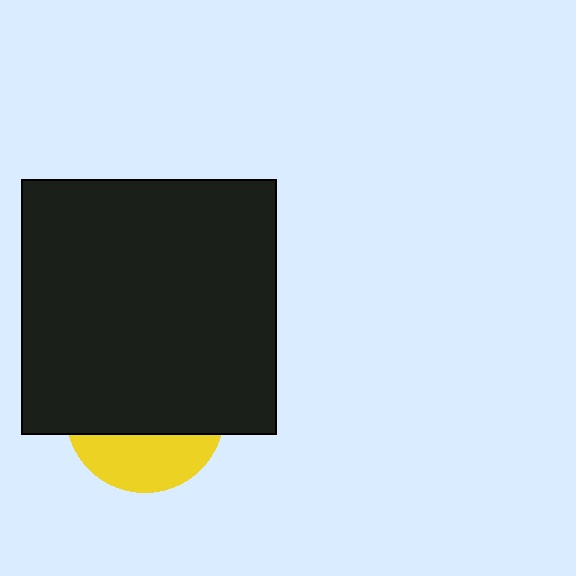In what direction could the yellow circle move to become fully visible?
The yellow circle could move down. That would shift it out from behind the black square entirely.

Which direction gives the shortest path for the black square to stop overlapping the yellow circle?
Moving up gives the shortest separation.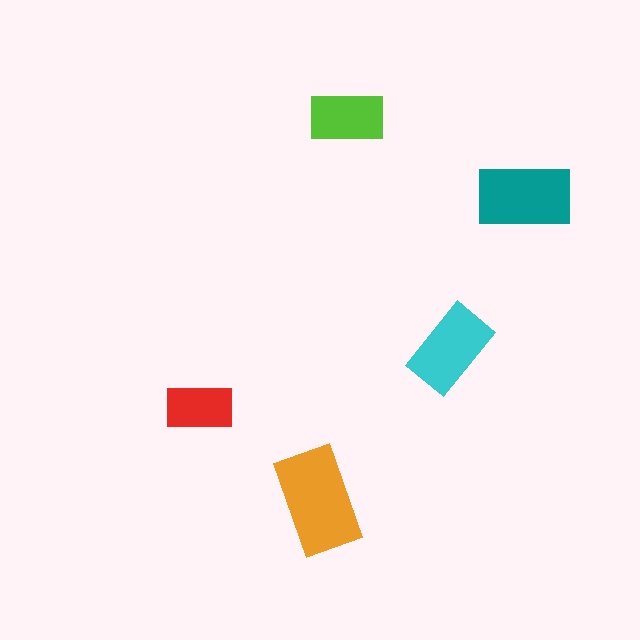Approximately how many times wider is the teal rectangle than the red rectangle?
About 1.5 times wider.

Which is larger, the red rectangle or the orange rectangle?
The orange one.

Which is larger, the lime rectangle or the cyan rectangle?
The cyan one.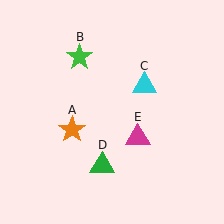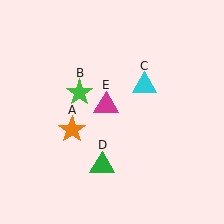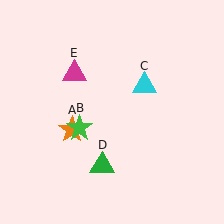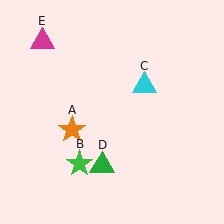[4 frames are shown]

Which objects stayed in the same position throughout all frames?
Orange star (object A) and cyan triangle (object C) and green triangle (object D) remained stationary.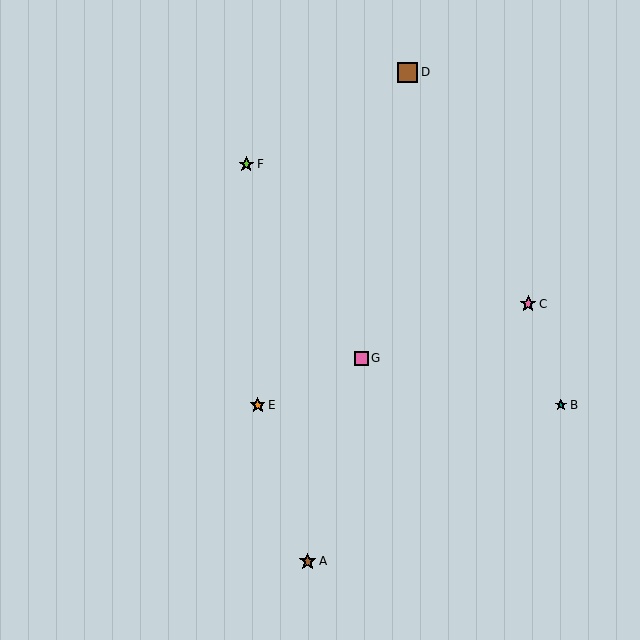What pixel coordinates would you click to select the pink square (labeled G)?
Click at (361, 358) to select the pink square G.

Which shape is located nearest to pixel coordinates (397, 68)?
The brown square (labeled D) at (407, 72) is nearest to that location.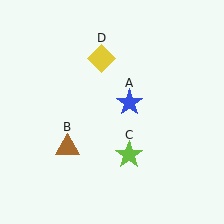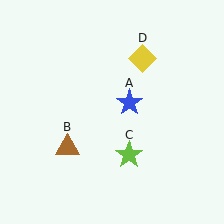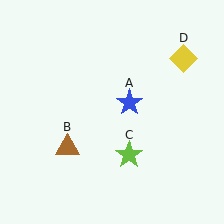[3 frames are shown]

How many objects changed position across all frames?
1 object changed position: yellow diamond (object D).